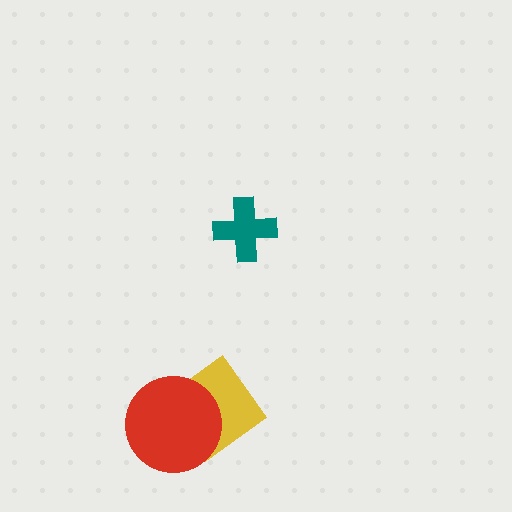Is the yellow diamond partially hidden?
Yes, it is partially covered by another shape.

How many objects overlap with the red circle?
1 object overlaps with the red circle.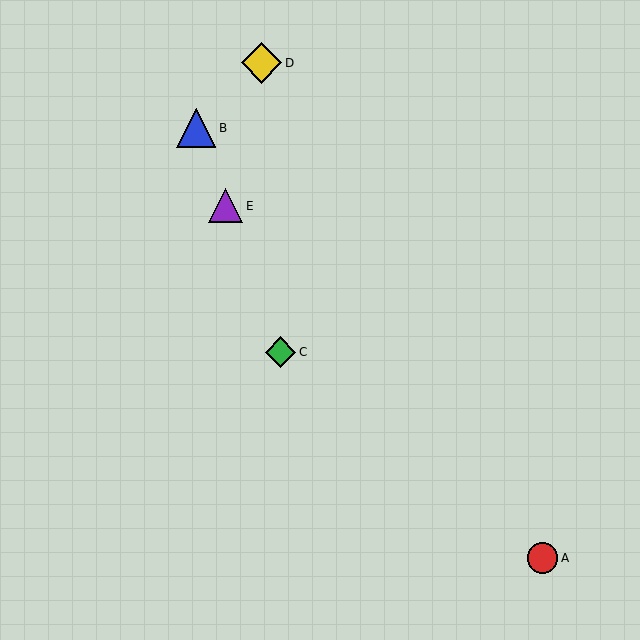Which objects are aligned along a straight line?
Objects B, C, E are aligned along a straight line.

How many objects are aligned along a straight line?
3 objects (B, C, E) are aligned along a straight line.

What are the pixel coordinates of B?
Object B is at (196, 128).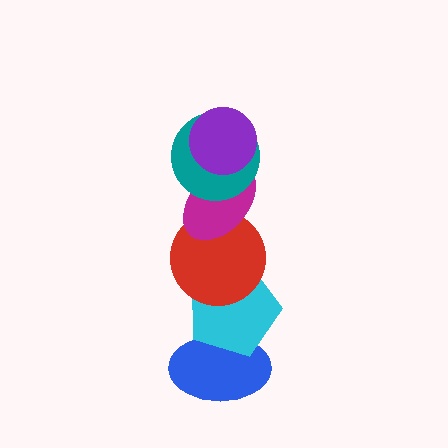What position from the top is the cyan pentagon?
The cyan pentagon is 5th from the top.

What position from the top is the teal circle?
The teal circle is 2nd from the top.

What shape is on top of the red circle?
The magenta ellipse is on top of the red circle.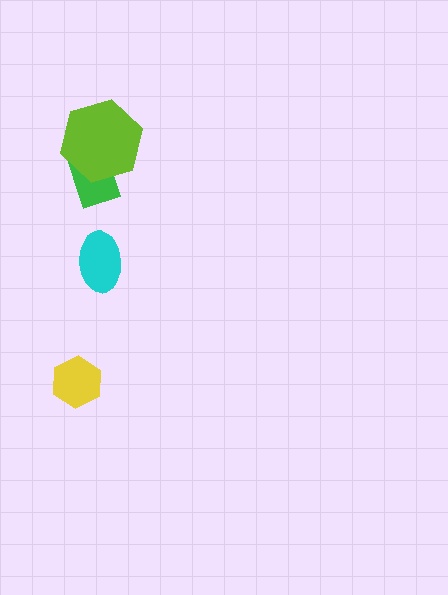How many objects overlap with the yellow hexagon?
0 objects overlap with the yellow hexagon.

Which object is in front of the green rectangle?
The lime hexagon is in front of the green rectangle.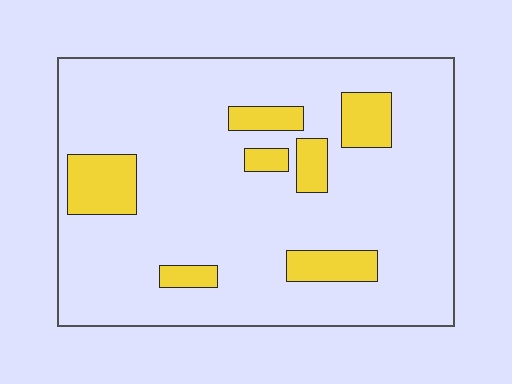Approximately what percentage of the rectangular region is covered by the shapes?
Approximately 15%.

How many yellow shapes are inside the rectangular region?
7.